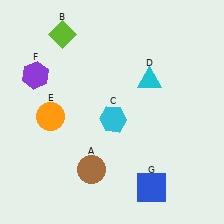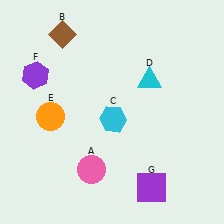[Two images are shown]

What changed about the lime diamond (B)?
In Image 1, B is lime. In Image 2, it changed to brown.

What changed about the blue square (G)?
In Image 1, G is blue. In Image 2, it changed to purple.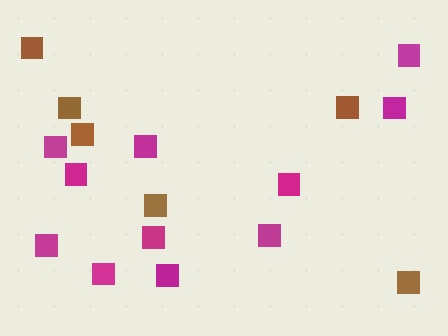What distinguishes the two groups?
There are 2 groups: one group of brown squares (6) and one group of magenta squares (11).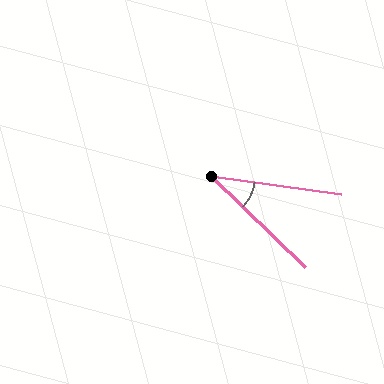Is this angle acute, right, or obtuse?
It is acute.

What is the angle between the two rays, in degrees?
Approximately 36 degrees.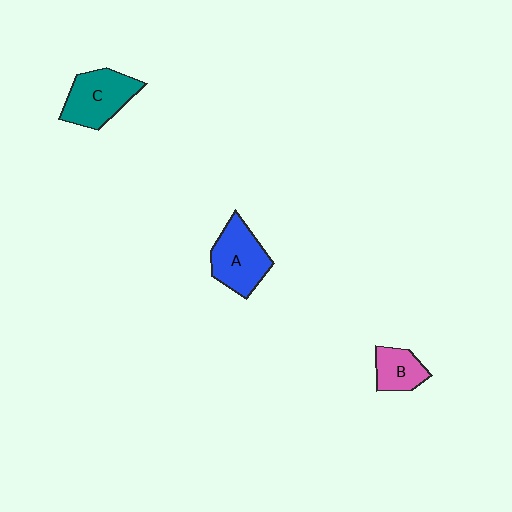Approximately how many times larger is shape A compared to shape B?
Approximately 1.7 times.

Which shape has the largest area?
Shape C (teal).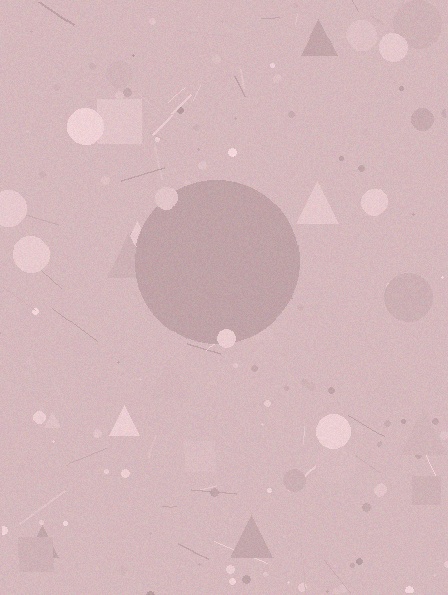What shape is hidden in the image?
A circle is hidden in the image.